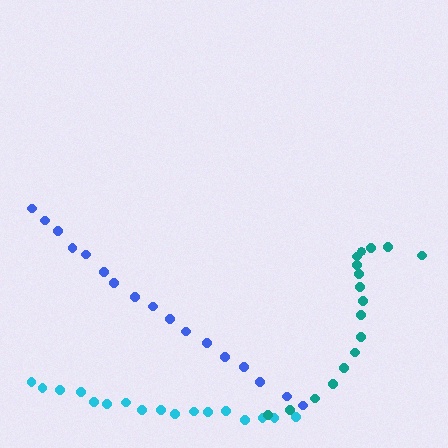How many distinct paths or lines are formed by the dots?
There are 3 distinct paths.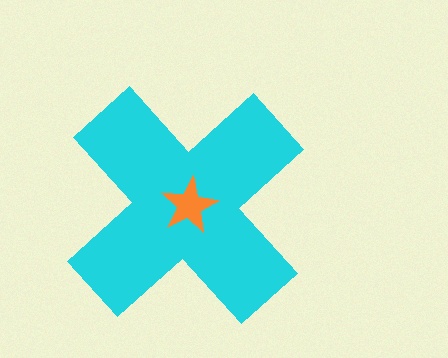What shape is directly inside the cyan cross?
The orange star.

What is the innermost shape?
The orange star.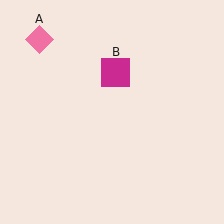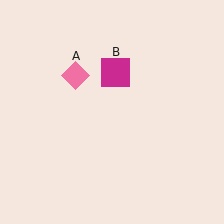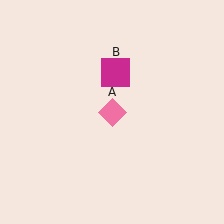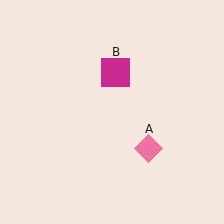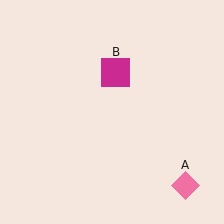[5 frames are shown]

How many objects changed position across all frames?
1 object changed position: pink diamond (object A).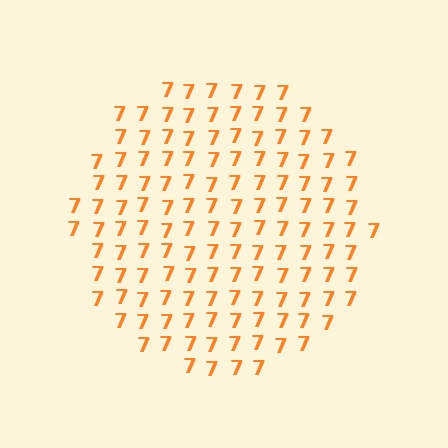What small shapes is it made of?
It is made of small digit 7's.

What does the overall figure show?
The overall figure shows a circle.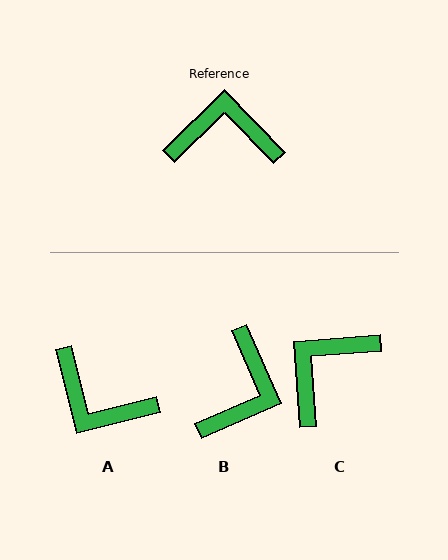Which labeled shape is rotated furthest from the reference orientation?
A, about 150 degrees away.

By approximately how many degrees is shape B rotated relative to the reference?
Approximately 111 degrees clockwise.